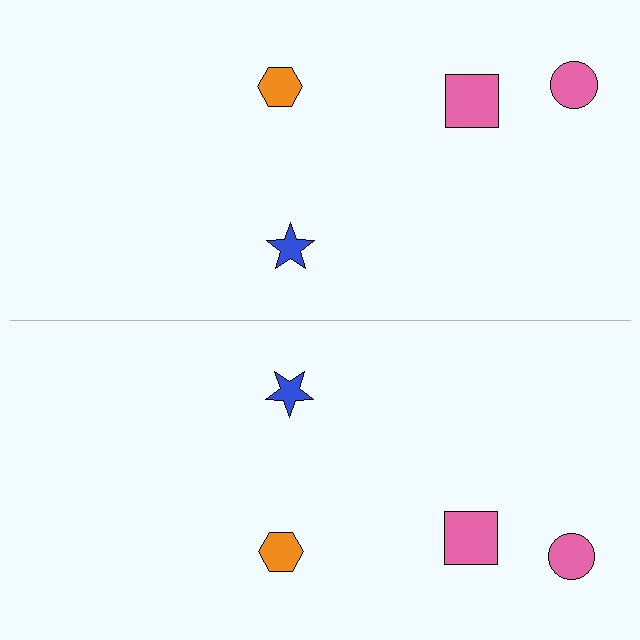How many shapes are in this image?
There are 8 shapes in this image.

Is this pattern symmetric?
Yes, this pattern has bilateral (reflection) symmetry.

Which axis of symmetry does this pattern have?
The pattern has a horizontal axis of symmetry running through the center of the image.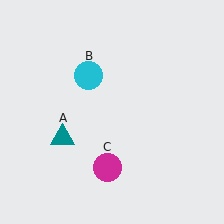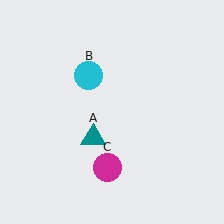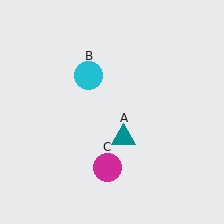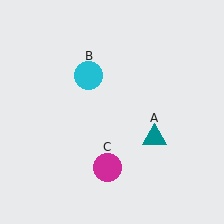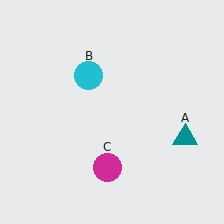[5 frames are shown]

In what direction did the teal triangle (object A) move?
The teal triangle (object A) moved right.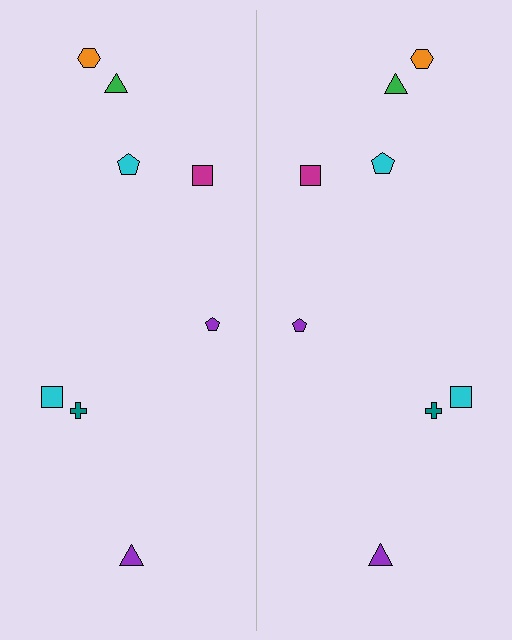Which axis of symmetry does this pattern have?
The pattern has a vertical axis of symmetry running through the center of the image.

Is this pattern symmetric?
Yes, this pattern has bilateral (reflection) symmetry.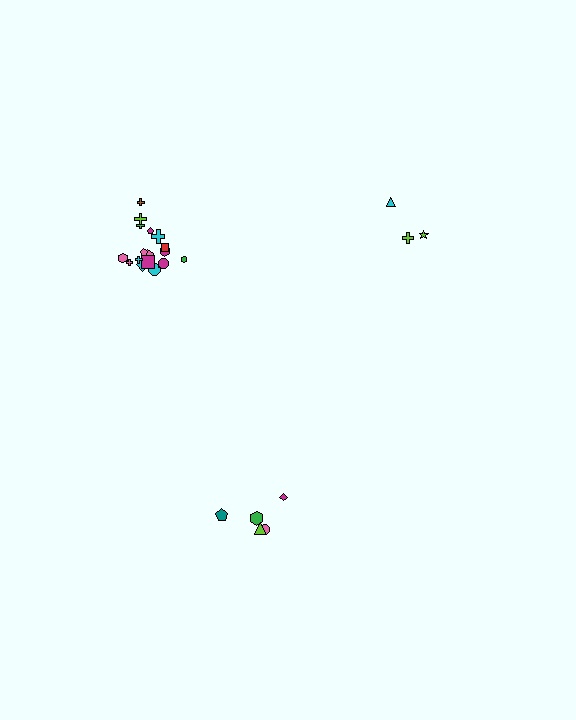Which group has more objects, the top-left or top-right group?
The top-left group.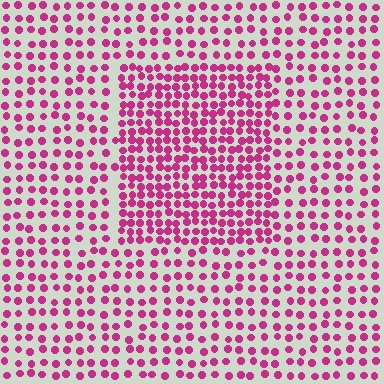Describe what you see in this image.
The image contains small magenta elements arranged at two different densities. A rectangle-shaped region is visible where the elements are more densely packed than the surrounding area.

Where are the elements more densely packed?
The elements are more densely packed inside the rectangle boundary.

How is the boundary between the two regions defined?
The boundary is defined by a change in element density (approximately 1.8x ratio). All elements are the same color, size, and shape.